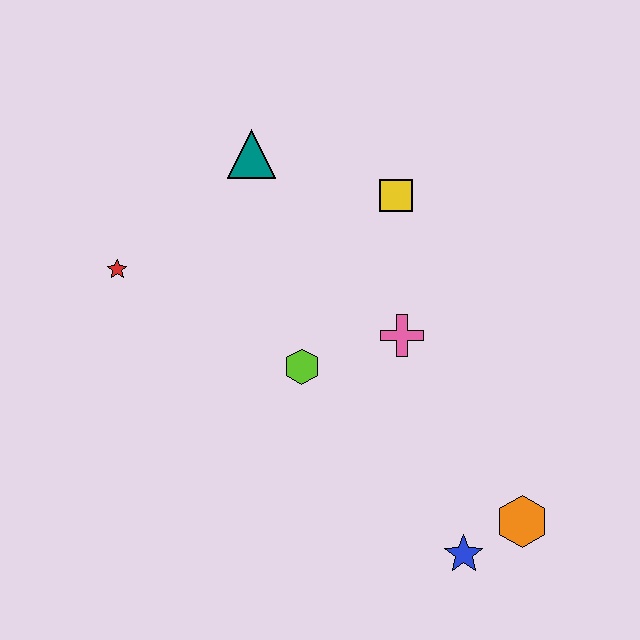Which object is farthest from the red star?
The orange hexagon is farthest from the red star.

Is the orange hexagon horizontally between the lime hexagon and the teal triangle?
No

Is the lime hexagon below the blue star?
No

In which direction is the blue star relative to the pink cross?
The blue star is below the pink cross.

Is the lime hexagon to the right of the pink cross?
No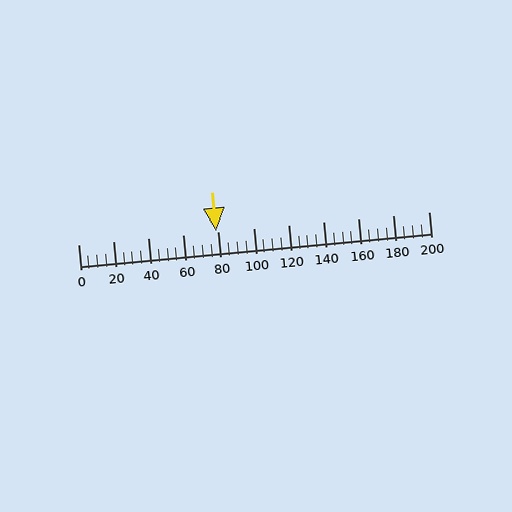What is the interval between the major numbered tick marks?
The major tick marks are spaced 20 units apart.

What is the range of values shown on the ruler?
The ruler shows values from 0 to 200.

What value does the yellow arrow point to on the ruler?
The yellow arrow points to approximately 78.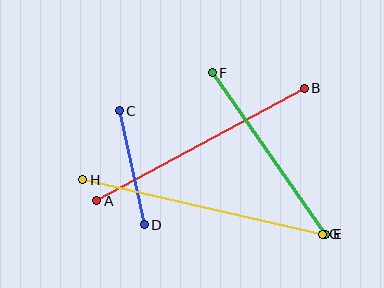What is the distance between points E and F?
The distance is approximately 197 pixels.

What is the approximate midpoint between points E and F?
The midpoint is at approximately (269, 153) pixels.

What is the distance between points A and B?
The distance is approximately 237 pixels.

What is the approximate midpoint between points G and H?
The midpoint is at approximately (202, 207) pixels.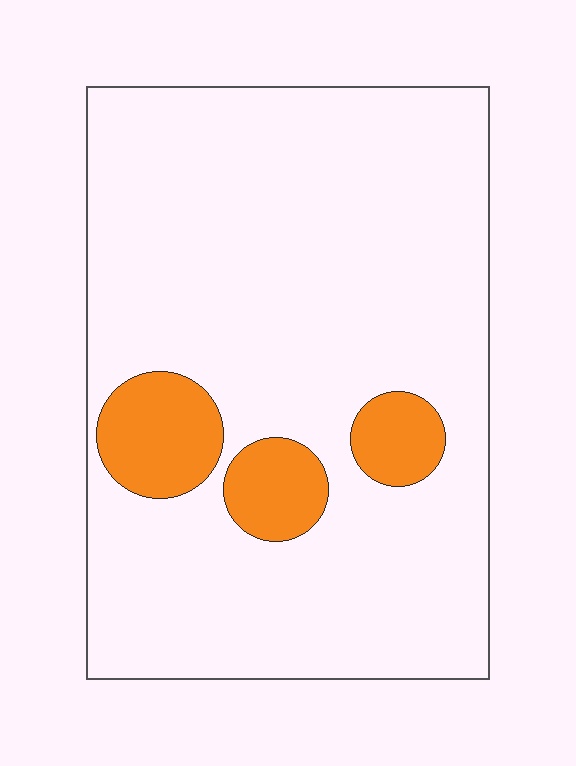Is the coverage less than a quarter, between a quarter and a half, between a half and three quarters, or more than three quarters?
Less than a quarter.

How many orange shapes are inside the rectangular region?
3.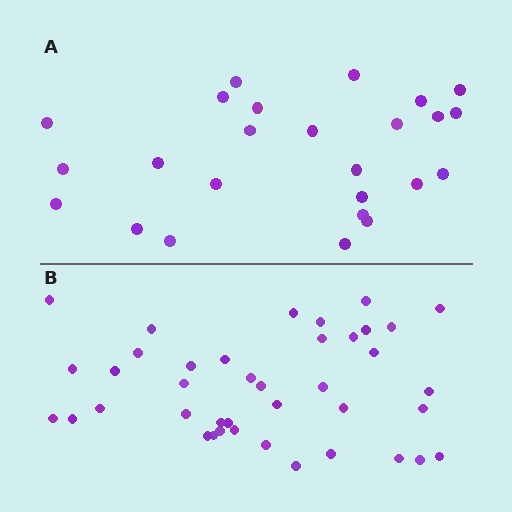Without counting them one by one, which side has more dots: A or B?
Region B (the bottom region) has more dots.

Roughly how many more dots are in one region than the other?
Region B has approximately 15 more dots than region A.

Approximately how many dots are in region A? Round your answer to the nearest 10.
About 20 dots. (The exact count is 25, which rounds to 20.)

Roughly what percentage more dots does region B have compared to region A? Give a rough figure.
About 60% more.